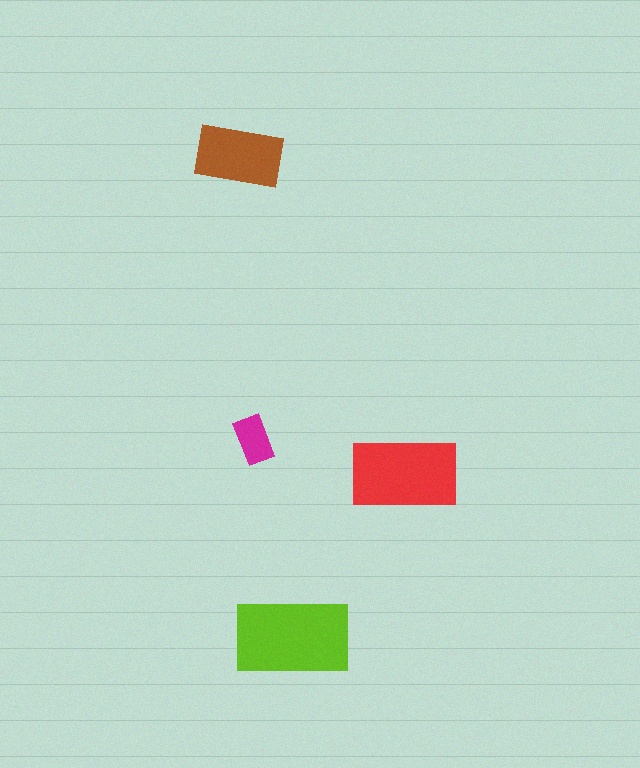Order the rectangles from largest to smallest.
the lime one, the red one, the brown one, the magenta one.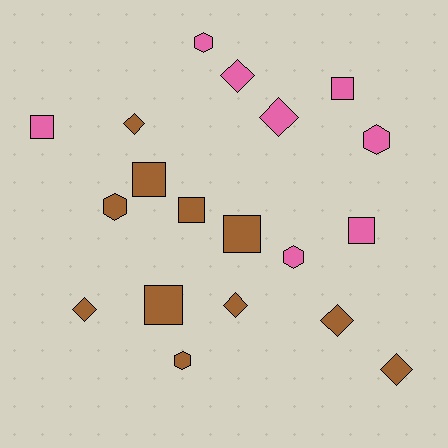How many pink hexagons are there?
There are 3 pink hexagons.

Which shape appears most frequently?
Diamond, with 7 objects.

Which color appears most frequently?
Brown, with 11 objects.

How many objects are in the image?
There are 19 objects.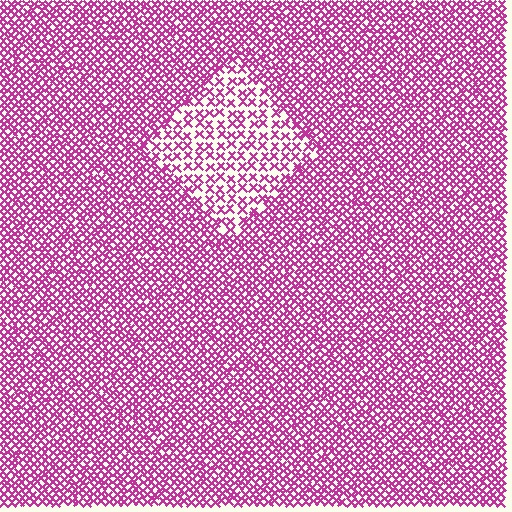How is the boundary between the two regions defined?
The boundary is defined by a change in element density (approximately 2.0x ratio). All elements are the same color, size, and shape.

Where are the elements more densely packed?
The elements are more densely packed outside the diamond boundary.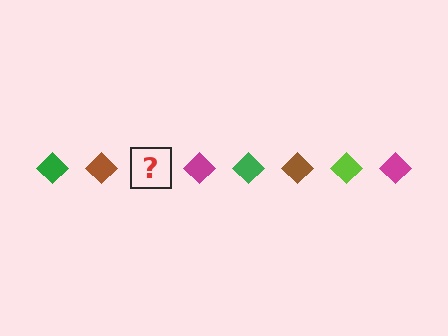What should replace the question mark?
The question mark should be replaced with a lime diamond.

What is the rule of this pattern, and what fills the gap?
The rule is that the pattern cycles through green, brown, lime, magenta diamonds. The gap should be filled with a lime diamond.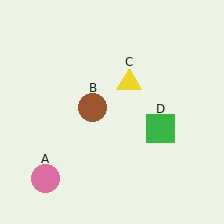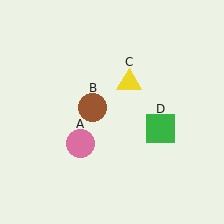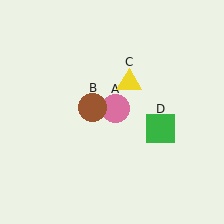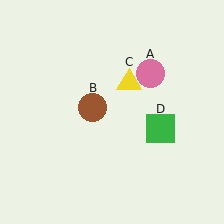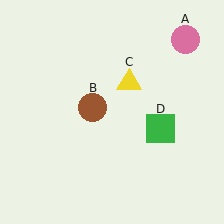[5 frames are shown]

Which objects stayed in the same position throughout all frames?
Brown circle (object B) and yellow triangle (object C) and green square (object D) remained stationary.